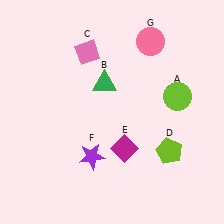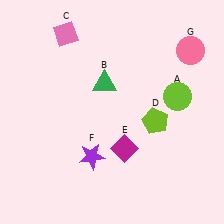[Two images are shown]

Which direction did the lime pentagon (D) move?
The lime pentagon (D) moved up.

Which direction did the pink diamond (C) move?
The pink diamond (C) moved left.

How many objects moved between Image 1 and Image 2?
3 objects moved between the two images.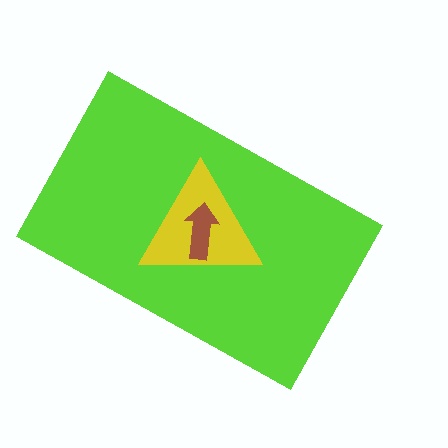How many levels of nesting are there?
3.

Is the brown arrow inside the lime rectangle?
Yes.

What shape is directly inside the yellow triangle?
The brown arrow.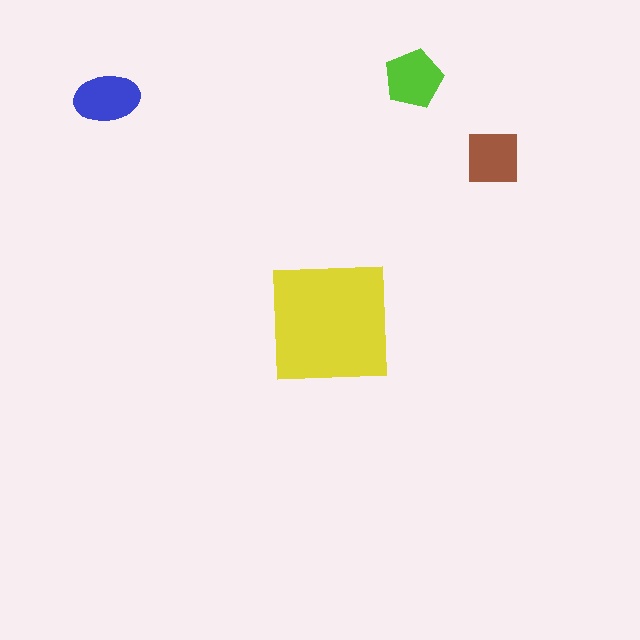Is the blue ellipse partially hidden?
No, the blue ellipse is fully visible.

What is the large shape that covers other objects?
A yellow square.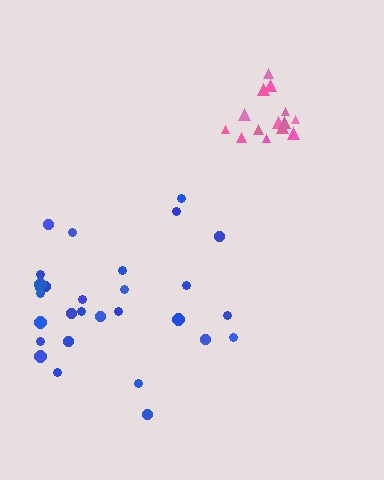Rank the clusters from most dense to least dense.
pink, blue.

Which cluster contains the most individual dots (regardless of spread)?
Blue (29).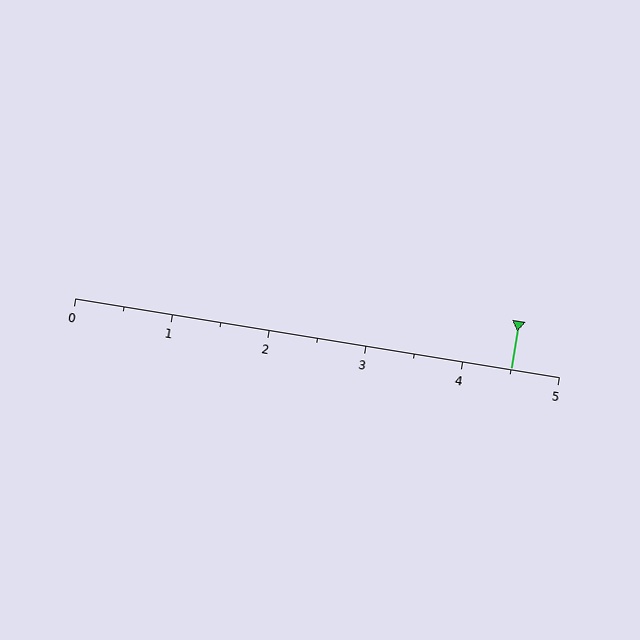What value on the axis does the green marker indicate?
The marker indicates approximately 4.5.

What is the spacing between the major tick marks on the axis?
The major ticks are spaced 1 apart.